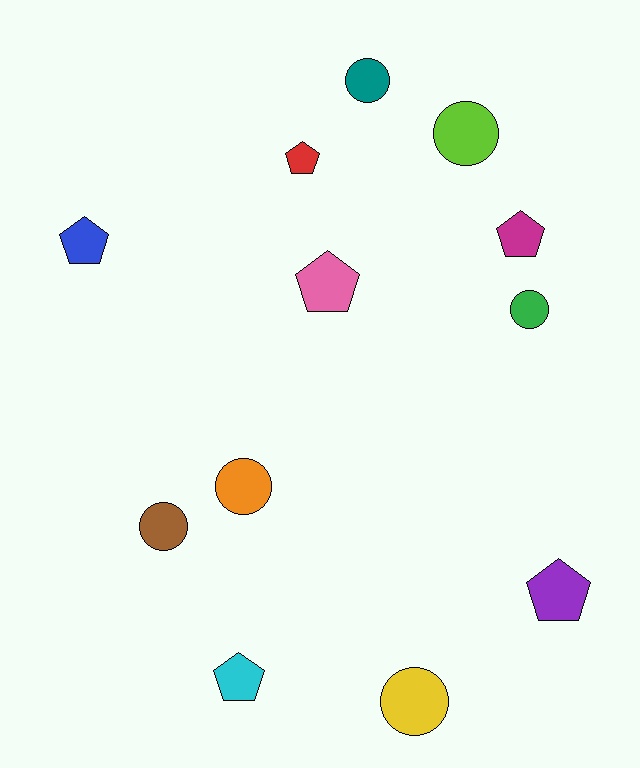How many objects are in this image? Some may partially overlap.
There are 12 objects.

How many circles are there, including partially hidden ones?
There are 6 circles.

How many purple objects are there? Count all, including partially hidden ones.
There is 1 purple object.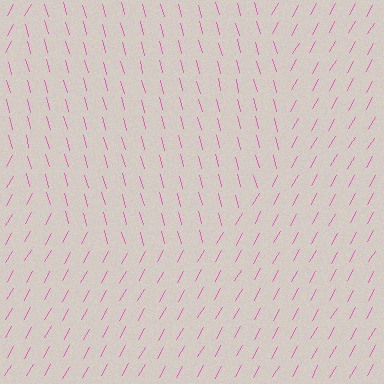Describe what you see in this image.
The image is filled with small pink line segments. A circle region in the image has lines oriented differently from the surrounding lines, creating a visible texture boundary.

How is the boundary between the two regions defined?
The boundary is defined purely by a change in line orientation (approximately 45 degrees difference). All lines are the same color and thickness.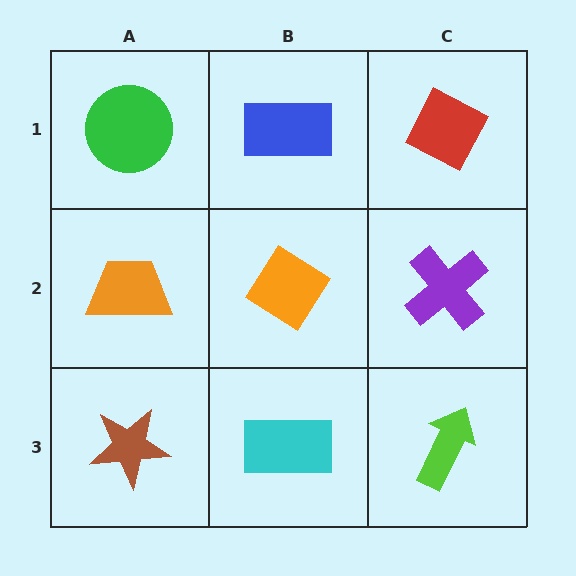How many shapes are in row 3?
3 shapes.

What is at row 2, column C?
A purple cross.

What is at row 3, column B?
A cyan rectangle.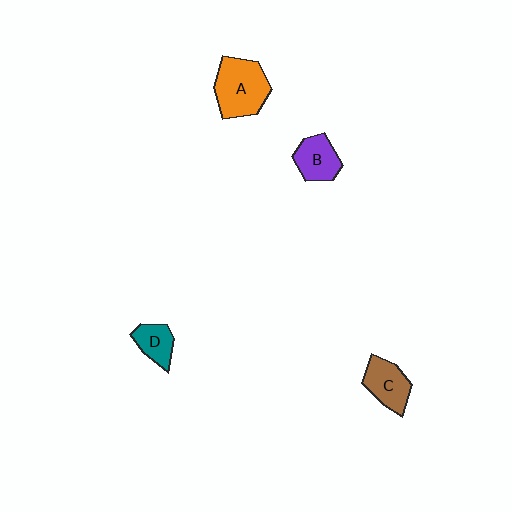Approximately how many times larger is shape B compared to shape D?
Approximately 1.3 times.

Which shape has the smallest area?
Shape D (teal).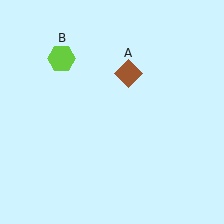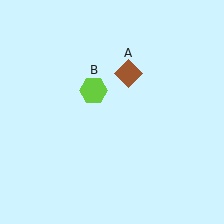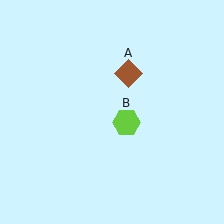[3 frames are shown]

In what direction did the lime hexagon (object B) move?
The lime hexagon (object B) moved down and to the right.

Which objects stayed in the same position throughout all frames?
Brown diamond (object A) remained stationary.